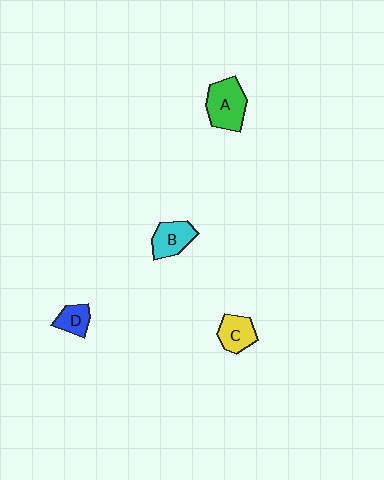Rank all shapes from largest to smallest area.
From largest to smallest: A (green), B (cyan), C (yellow), D (blue).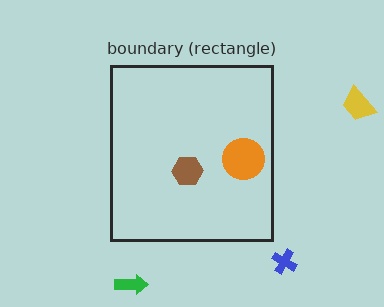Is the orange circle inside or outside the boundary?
Inside.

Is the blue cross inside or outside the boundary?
Outside.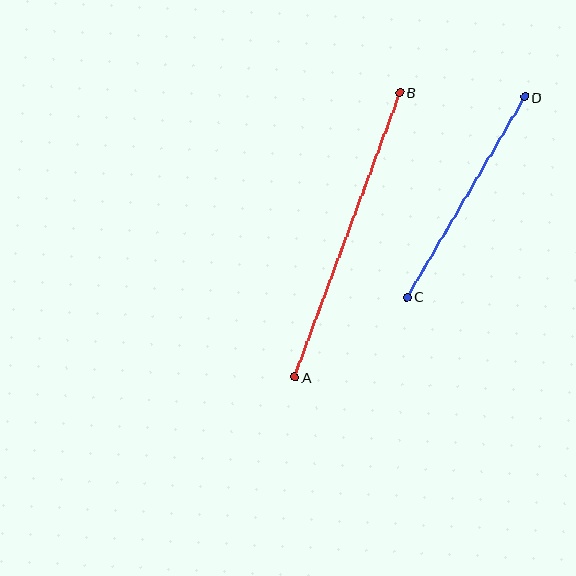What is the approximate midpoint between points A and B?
The midpoint is at approximately (347, 235) pixels.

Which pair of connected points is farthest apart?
Points A and B are farthest apart.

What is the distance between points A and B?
The distance is approximately 304 pixels.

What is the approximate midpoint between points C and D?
The midpoint is at approximately (466, 197) pixels.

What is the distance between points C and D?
The distance is approximately 232 pixels.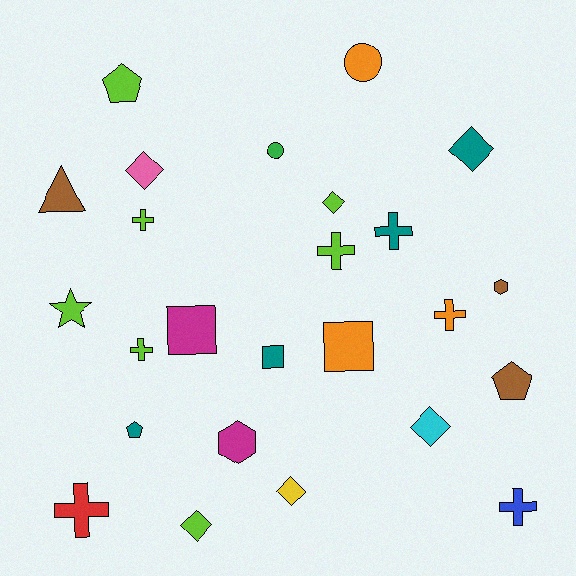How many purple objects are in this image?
There are no purple objects.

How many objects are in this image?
There are 25 objects.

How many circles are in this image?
There are 2 circles.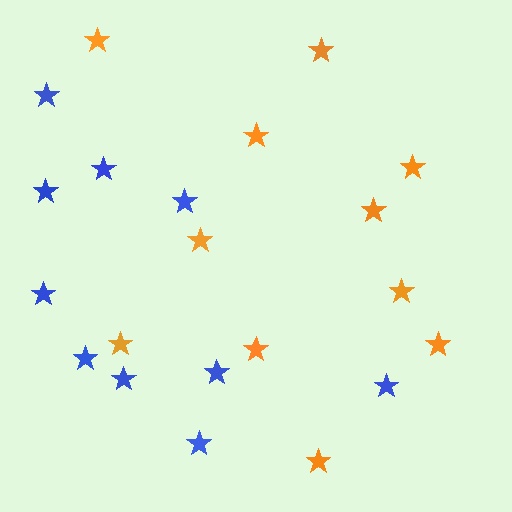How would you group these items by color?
There are 2 groups: one group of orange stars (11) and one group of blue stars (10).